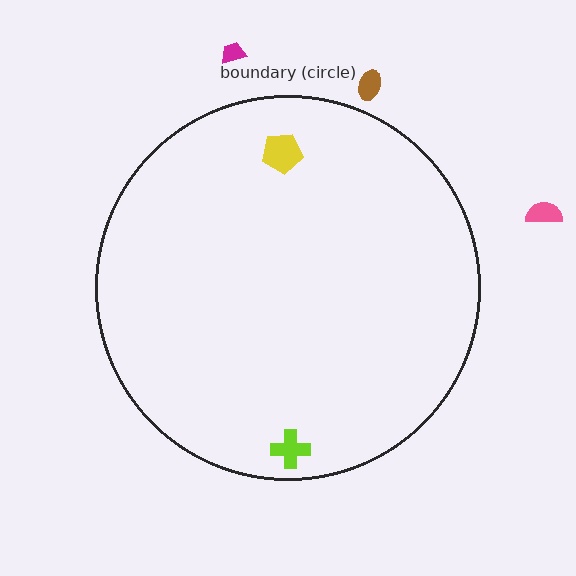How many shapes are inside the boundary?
2 inside, 3 outside.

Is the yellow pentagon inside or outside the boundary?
Inside.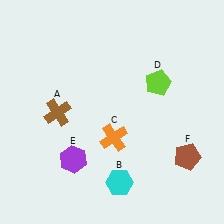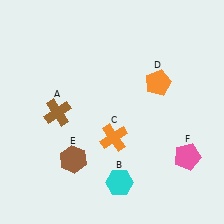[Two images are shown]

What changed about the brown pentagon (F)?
In Image 1, F is brown. In Image 2, it changed to pink.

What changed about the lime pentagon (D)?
In Image 1, D is lime. In Image 2, it changed to orange.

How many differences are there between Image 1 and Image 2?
There are 3 differences between the two images.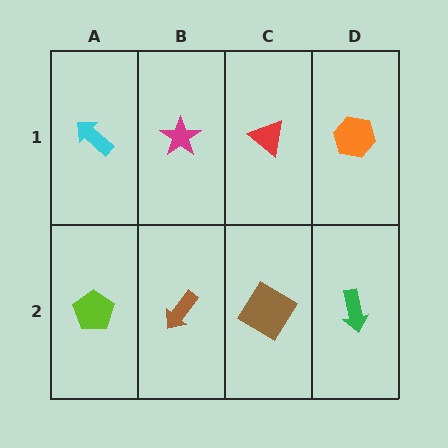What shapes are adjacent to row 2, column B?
A magenta star (row 1, column B), a lime pentagon (row 2, column A), a brown diamond (row 2, column C).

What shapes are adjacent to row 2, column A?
A cyan arrow (row 1, column A), a brown arrow (row 2, column B).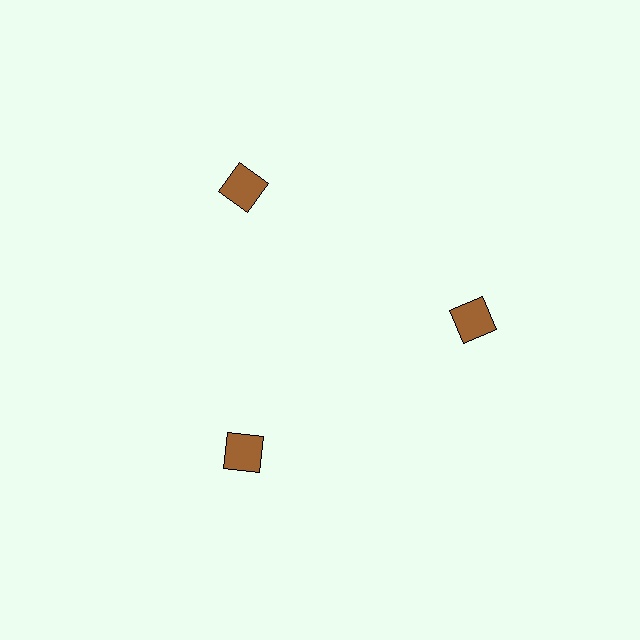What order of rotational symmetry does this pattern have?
This pattern has 3-fold rotational symmetry.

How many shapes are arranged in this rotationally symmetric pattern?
There are 3 shapes, arranged in 3 groups of 1.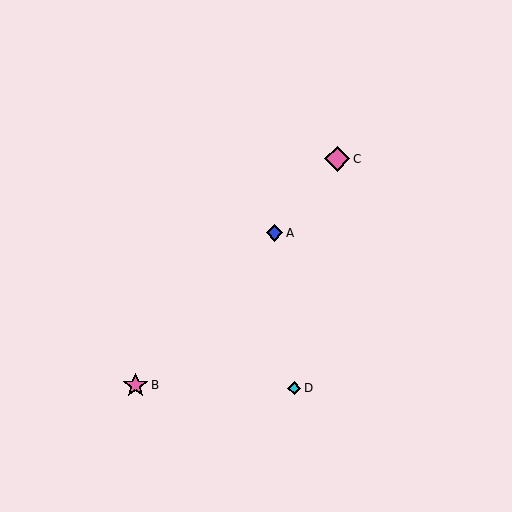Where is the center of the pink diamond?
The center of the pink diamond is at (337, 159).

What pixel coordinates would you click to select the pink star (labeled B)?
Click at (136, 385) to select the pink star B.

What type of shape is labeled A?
Shape A is a blue diamond.